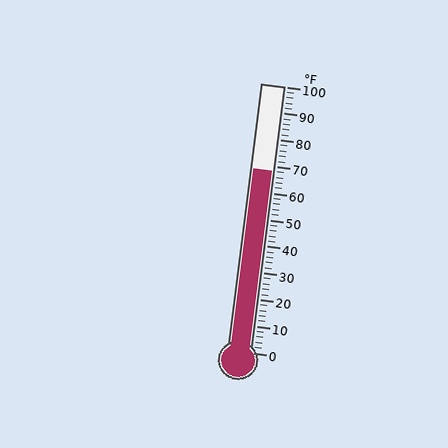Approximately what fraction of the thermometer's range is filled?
The thermometer is filled to approximately 70% of its range.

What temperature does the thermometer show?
The thermometer shows approximately 68°F.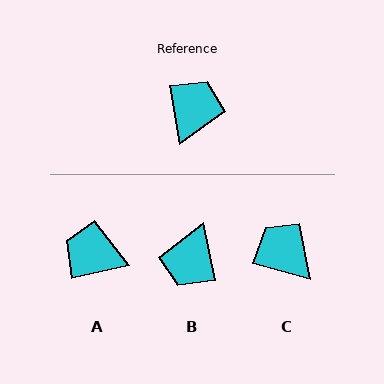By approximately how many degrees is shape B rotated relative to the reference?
Approximately 177 degrees clockwise.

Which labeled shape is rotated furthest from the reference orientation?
B, about 177 degrees away.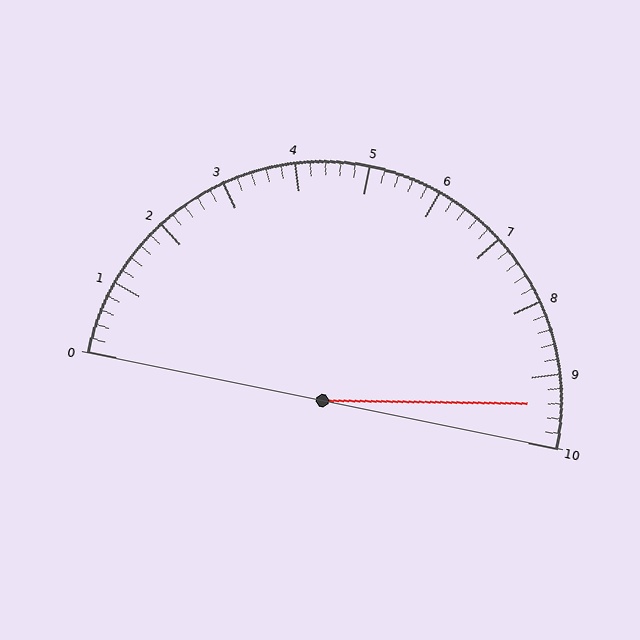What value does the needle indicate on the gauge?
The needle indicates approximately 9.4.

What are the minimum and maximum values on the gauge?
The gauge ranges from 0 to 10.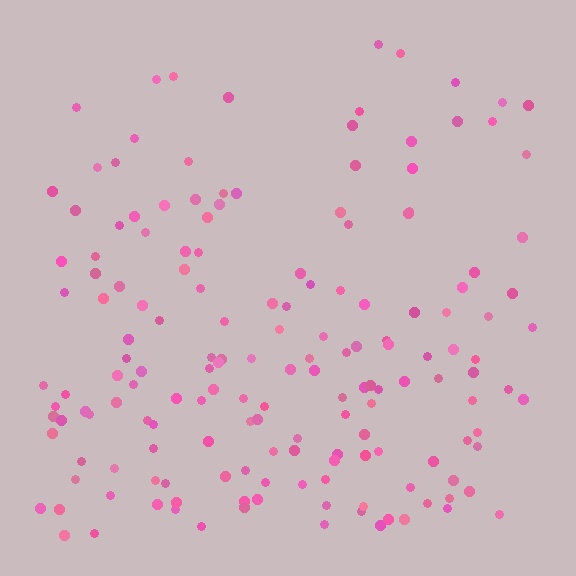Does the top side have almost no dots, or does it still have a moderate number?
Still a moderate number, just noticeably fewer than the bottom.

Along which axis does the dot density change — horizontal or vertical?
Vertical.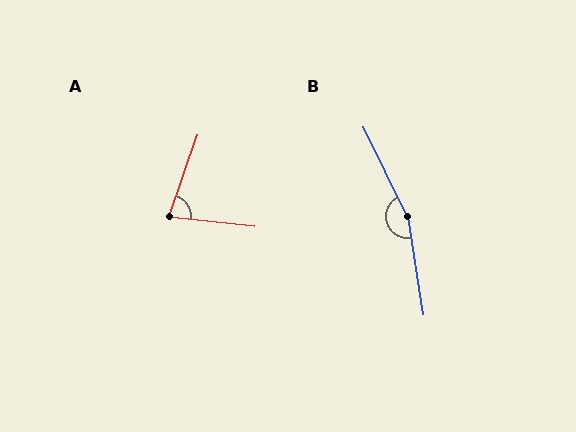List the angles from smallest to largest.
A (77°), B (163°).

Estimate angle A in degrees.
Approximately 77 degrees.